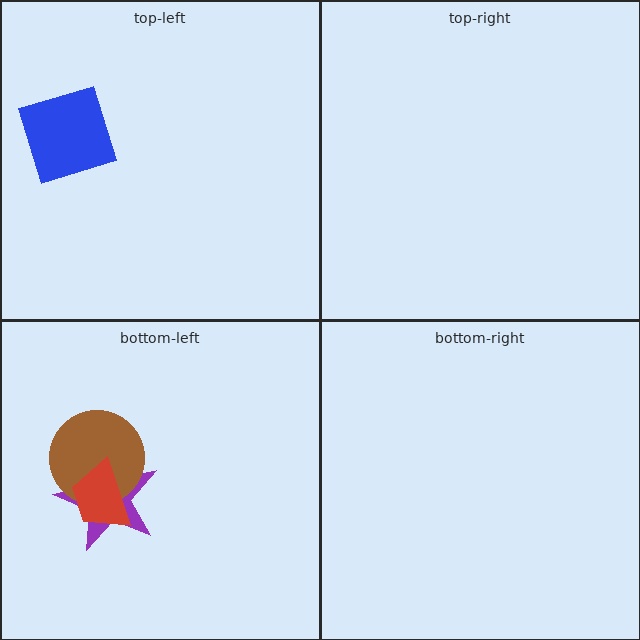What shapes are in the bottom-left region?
The purple star, the brown circle, the red trapezoid.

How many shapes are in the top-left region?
1.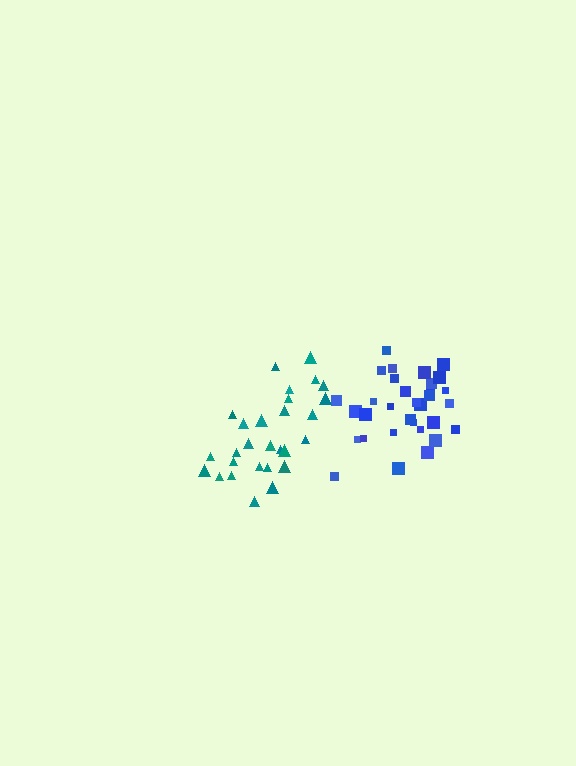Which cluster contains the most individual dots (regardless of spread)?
Blue (32).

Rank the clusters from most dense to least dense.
blue, teal.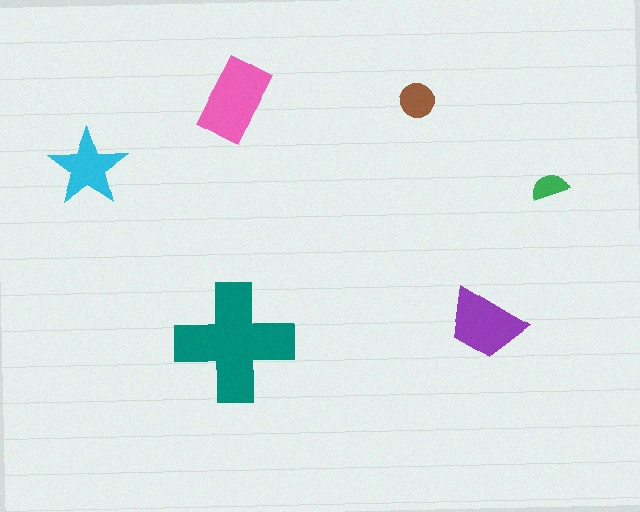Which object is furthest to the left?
The cyan star is leftmost.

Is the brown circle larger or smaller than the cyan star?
Smaller.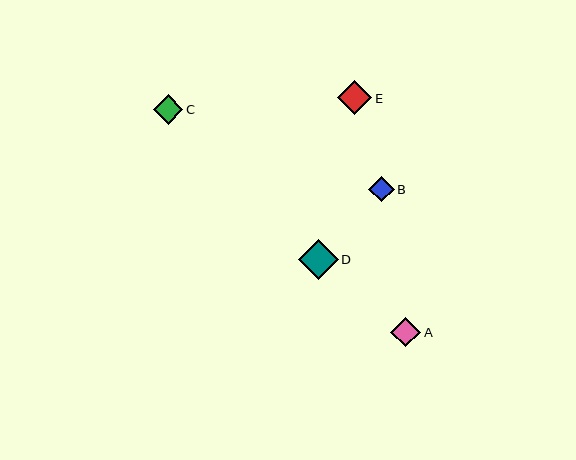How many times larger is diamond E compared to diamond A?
Diamond E is approximately 1.1 times the size of diamond A.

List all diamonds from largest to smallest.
From largest to smallest: D, E, A, C, B.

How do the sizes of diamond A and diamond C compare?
Diamond A and diamond C are approximately the same size.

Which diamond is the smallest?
Diamond B is the smallest with a size of approximately 26 pixels.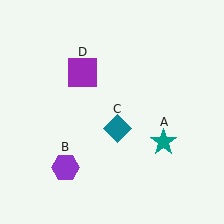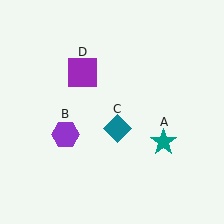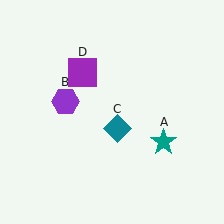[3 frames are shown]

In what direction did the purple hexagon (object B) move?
The purple hexagon (object B) moved up.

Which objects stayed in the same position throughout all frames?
Teal star (object A) and teal diamond (object C) and purple square (object D) remained stationary.